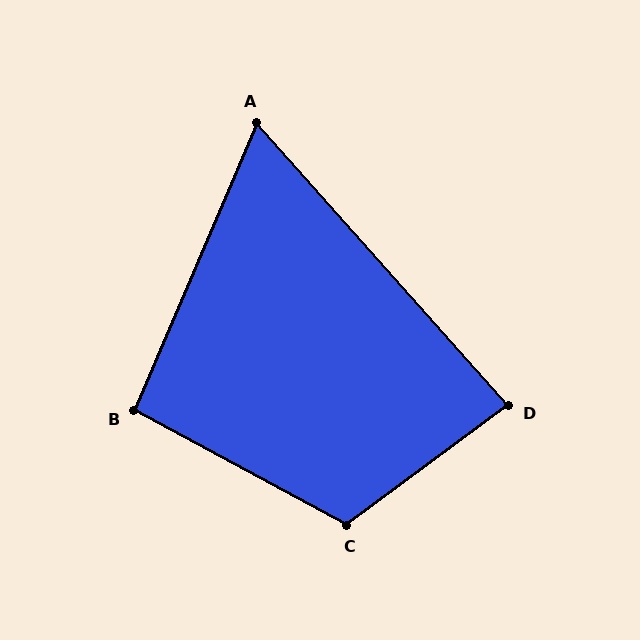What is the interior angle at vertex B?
Approximately 95 degrees (obtuse).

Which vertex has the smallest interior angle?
A, at approximately 65 degrees.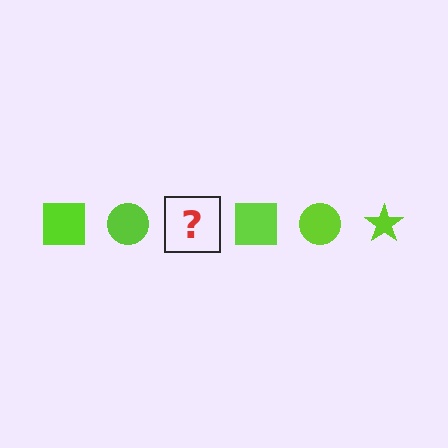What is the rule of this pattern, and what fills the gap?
The rule is that the pattern cycles through square, circle, star shapes in lime. The gap should be filled with a lime star.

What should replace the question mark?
The question mark should be replaced with a lime star.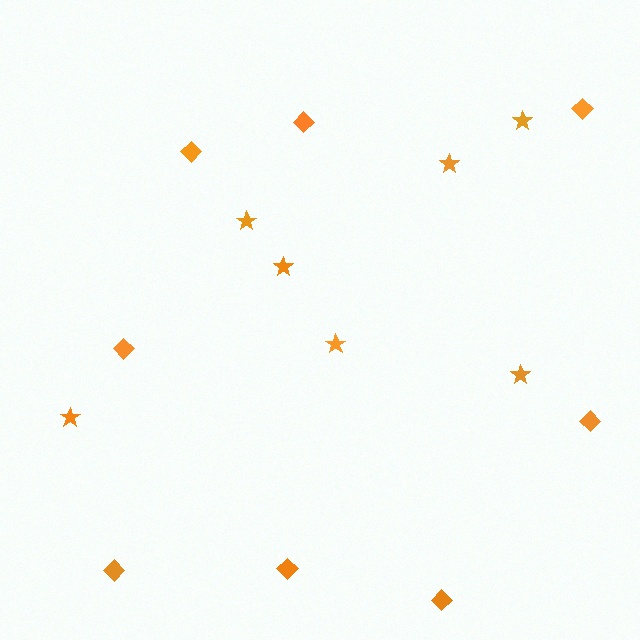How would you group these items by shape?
There are 2 groups: one group of stars (7) and one group of diamonds (8).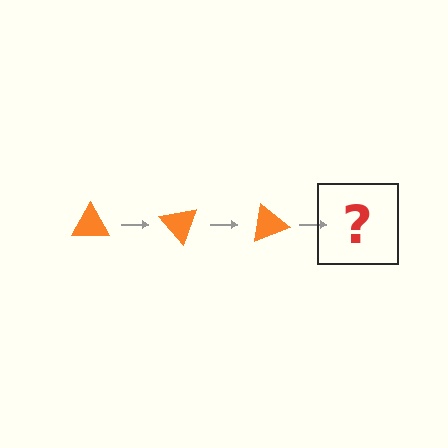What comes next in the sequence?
The next element should be an orange triangle rotated 150 degrees.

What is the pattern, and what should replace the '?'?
The pattern is that the triangle rotates 50 degrees each step. The '?' should be an orange triangle rotated 150 degrees.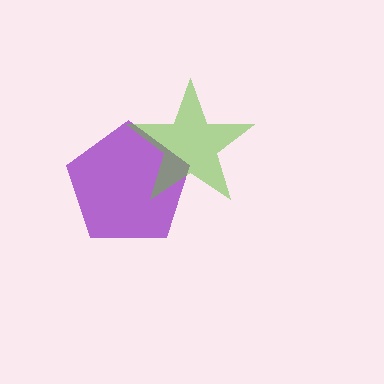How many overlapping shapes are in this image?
There are 2 overlapping shapes in the image.